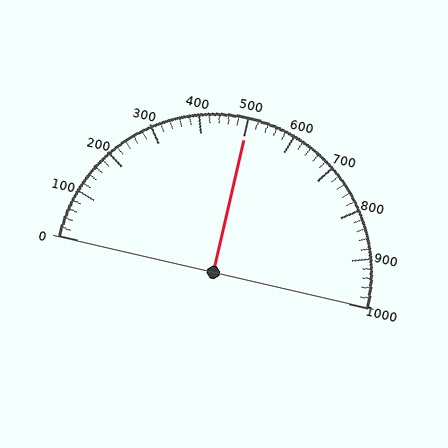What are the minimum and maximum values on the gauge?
The gauge ranges from 0 to 1000.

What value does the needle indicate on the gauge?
The needle indicates approximately 500.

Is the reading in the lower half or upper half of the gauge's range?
The reading is in the upper half of the range (0 to 1000).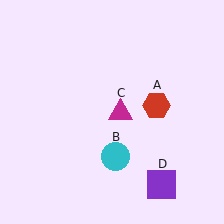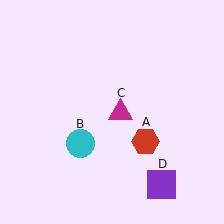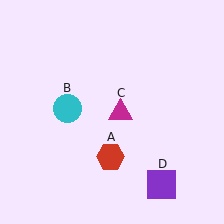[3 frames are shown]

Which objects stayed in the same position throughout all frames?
Magenta triangle (object C) and purple square (object D) remained stationary.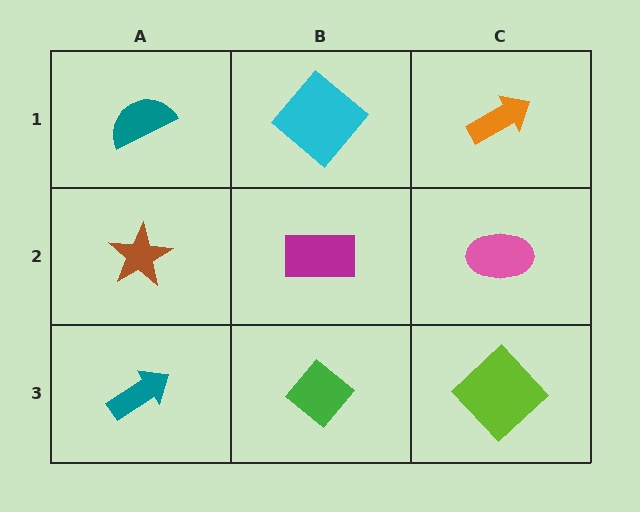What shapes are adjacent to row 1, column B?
A magenta rectangle (row 2, column B), a teal semicircle (row 1, column A), an orange arrow (row 1, column C).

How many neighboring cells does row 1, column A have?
2.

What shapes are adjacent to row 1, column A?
A brown star (row 2, column A), a cyan diamond (row 1, column B).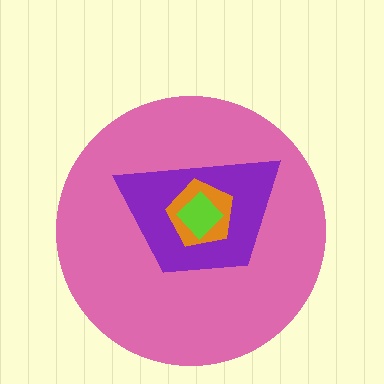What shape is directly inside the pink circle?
The purple trapezoid.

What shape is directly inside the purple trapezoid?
The orange pentagon.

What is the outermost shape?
The pink circle.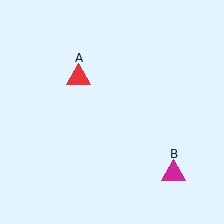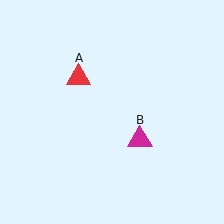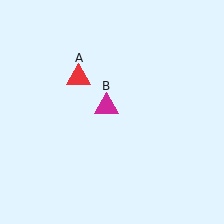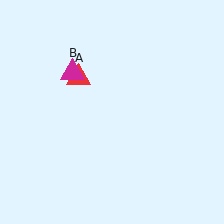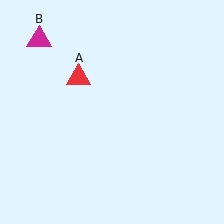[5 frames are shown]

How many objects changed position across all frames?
1 object changed position: magenta triangle (object B).